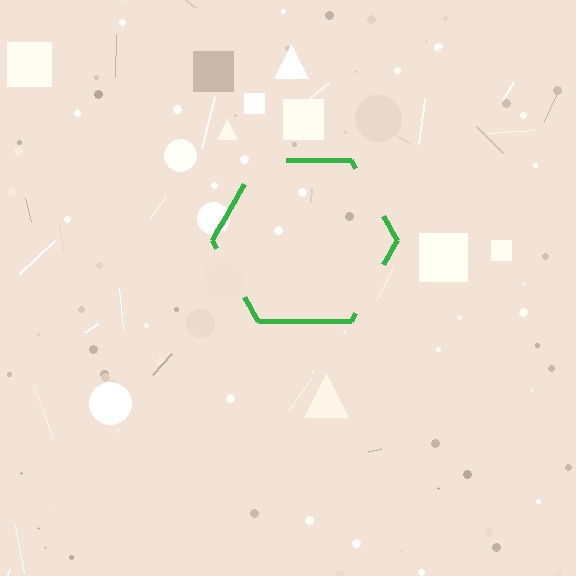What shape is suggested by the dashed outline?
The dashed outline suggests a hexagon.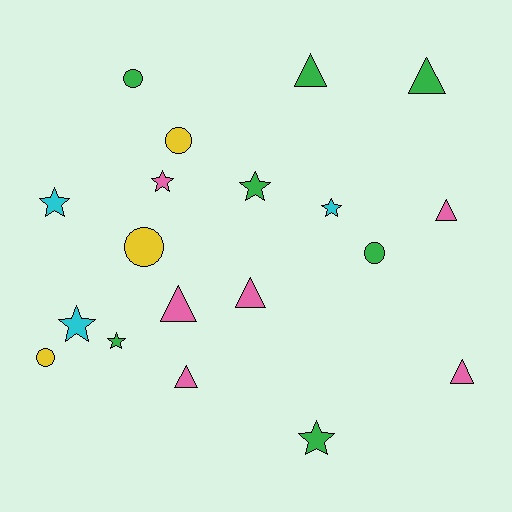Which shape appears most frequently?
Triangle, with 7 objects.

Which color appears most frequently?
Green, with 7 objects.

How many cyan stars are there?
There are 3 cyan stars.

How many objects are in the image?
There are 19 objects.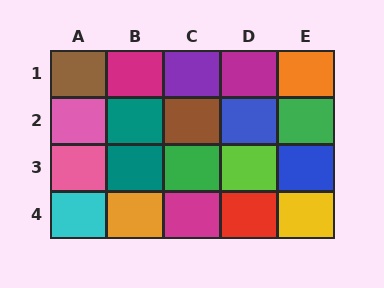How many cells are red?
1 cell is red.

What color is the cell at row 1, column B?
Magenta.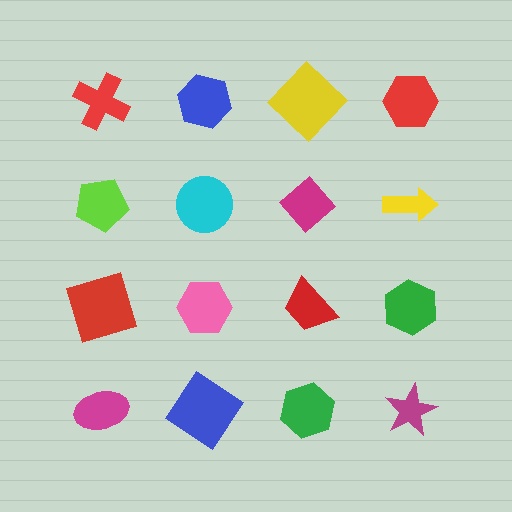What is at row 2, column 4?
A yellow arrow.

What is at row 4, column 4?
A magenta star.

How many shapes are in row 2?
4 shapes.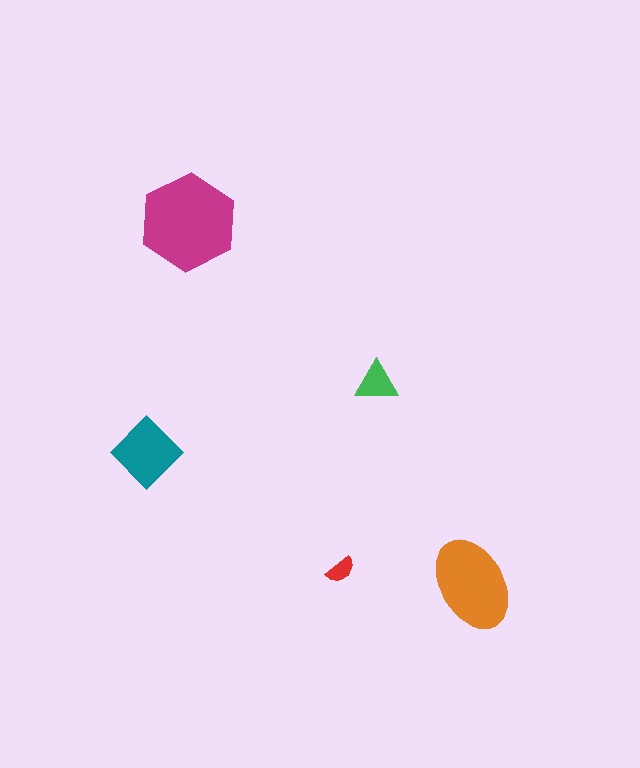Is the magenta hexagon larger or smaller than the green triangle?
Larger.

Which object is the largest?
The magenta hexagon.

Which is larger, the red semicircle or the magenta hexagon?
The magenta hexagon.